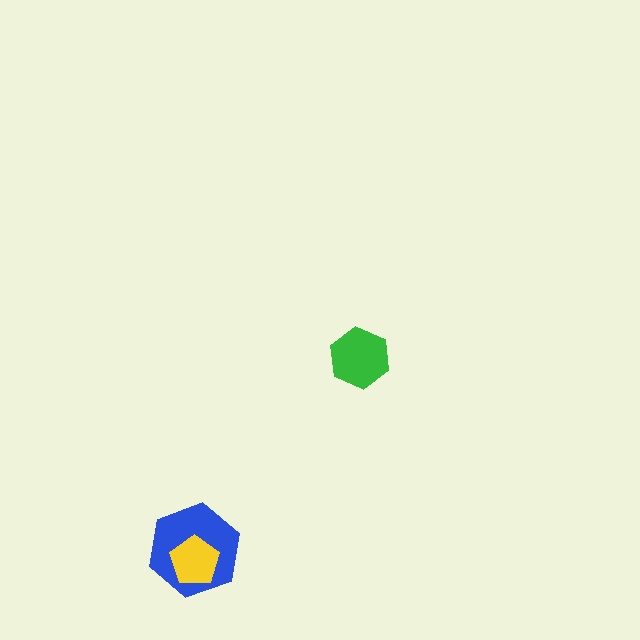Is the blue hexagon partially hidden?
Yes, it is partially covered by another shape.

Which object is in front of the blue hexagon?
The yellow pentagon is in front of the blue hexagon.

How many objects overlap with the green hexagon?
0 objects overlap with the green hexagon.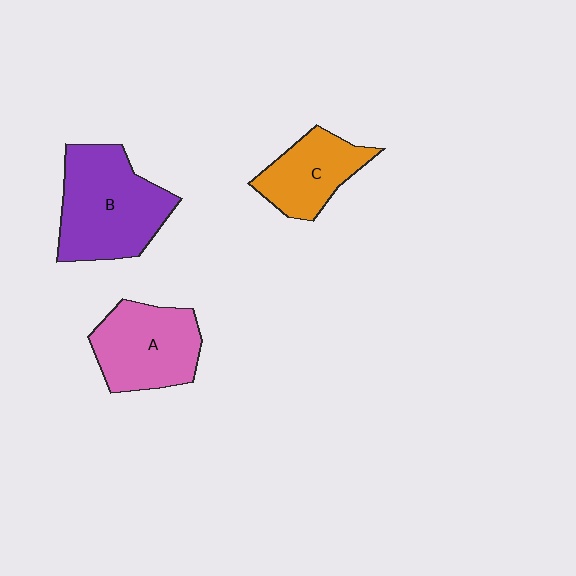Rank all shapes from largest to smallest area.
From largest to smallest: B (purple), A (pink), C (orange).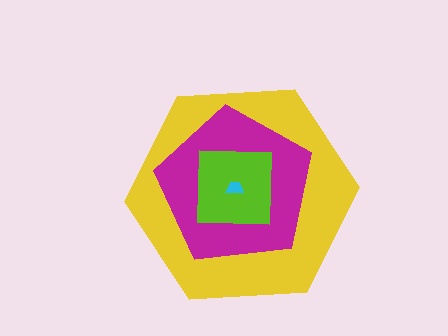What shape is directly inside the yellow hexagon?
The magenta pentagon.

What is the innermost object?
The cyan trapezoid.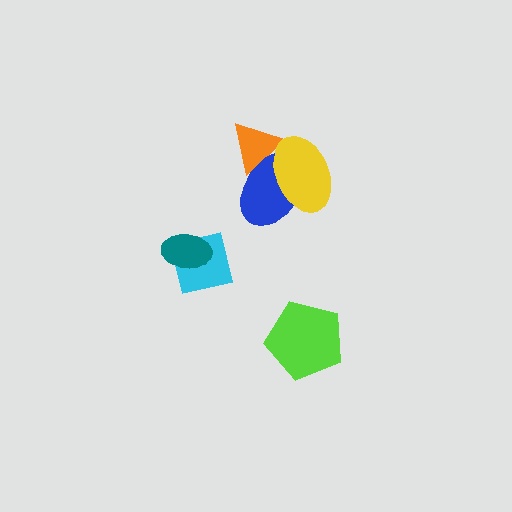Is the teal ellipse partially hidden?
No, no other shape covers it.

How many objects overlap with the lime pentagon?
0 objects overlap with the lime pentagon.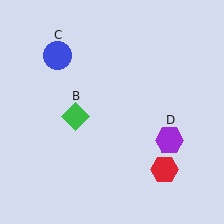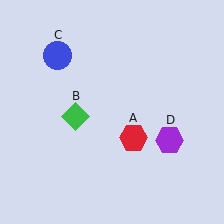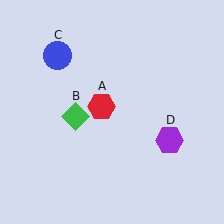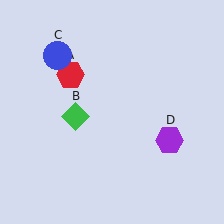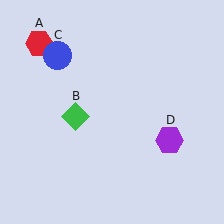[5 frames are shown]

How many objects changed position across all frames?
1 object changed position: red hexagon (object A).